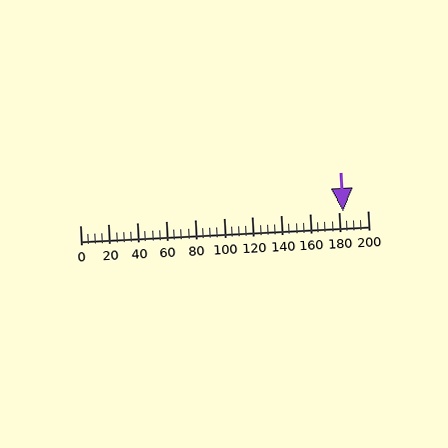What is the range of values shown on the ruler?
The ruler shows values from 0 to 200.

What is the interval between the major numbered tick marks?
The major tick marks are spaced 20 units apart.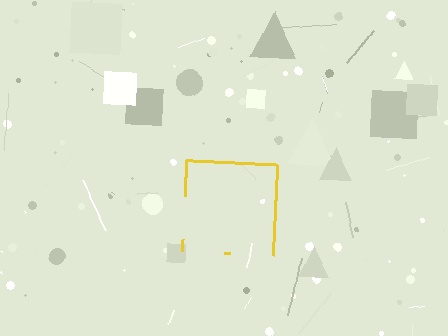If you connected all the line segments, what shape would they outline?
They would outline a square.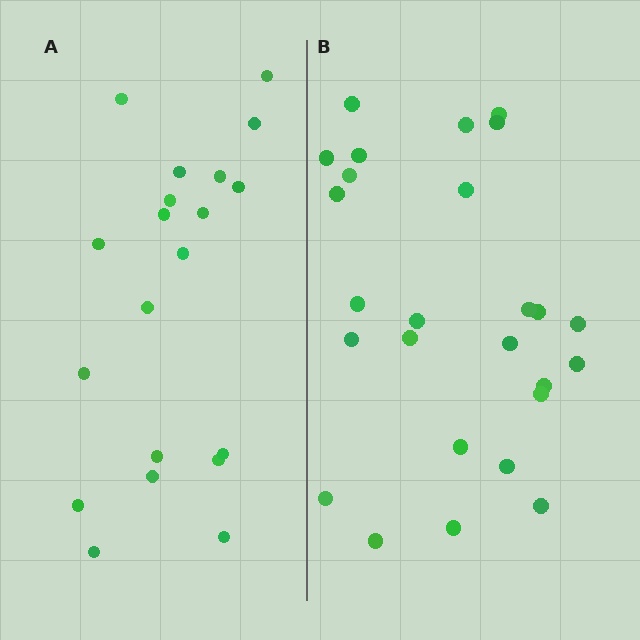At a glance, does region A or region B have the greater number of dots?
Region B (the right region) has more dots.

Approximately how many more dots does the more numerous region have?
Region B has about 6 more dots than region A.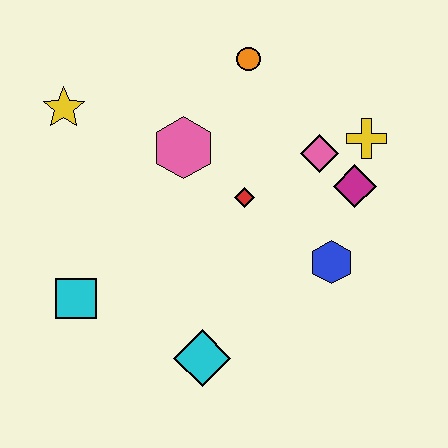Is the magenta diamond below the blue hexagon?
No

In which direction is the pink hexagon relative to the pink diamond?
The pink hexagon is to the left of the pink diamond.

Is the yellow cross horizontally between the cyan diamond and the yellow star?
No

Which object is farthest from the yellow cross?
The cyan square is farthest from the yellow cross.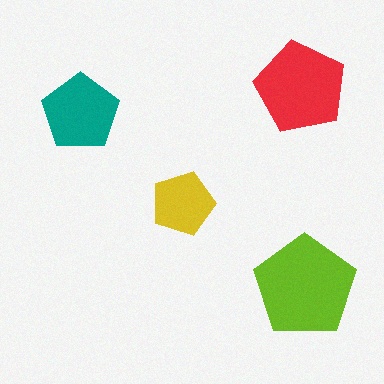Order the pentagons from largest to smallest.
the lime one, the red one, the teal one, the yellow one.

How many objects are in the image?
There are 4 objects in the image.